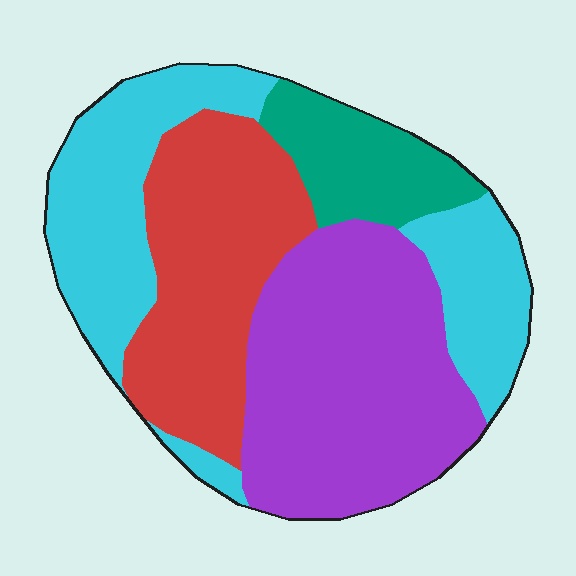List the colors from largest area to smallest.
From largest to smallest: purple, cyan, red, teal.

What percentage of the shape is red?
Red takes up between a quarter and a half of the shape.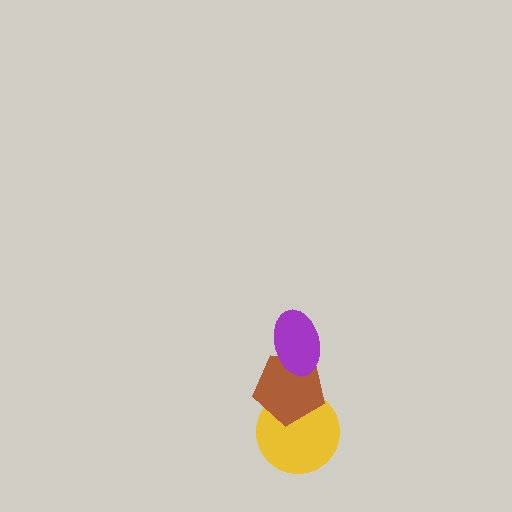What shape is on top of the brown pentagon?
The purple ellipse is on top of the brown pentagon.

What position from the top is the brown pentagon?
The brown pentagon is 2nd from the top.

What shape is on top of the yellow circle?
The brown pentagon is on top of the yellow circle.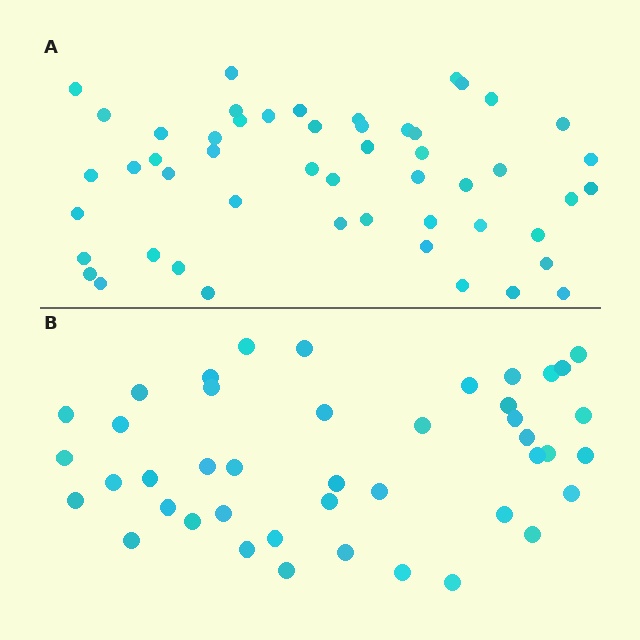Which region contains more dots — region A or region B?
Region A (the top region) has more dots.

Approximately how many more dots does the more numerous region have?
Region A has roughly 8 or so more dots than region B.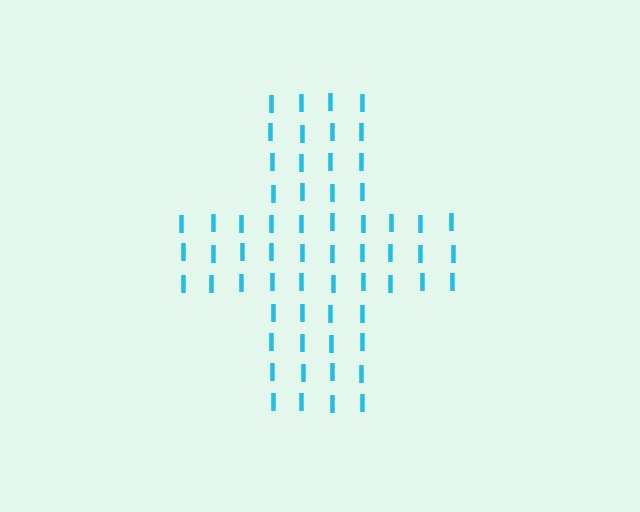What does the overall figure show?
The overall figure shows a cross.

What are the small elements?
The small elements are letter I's.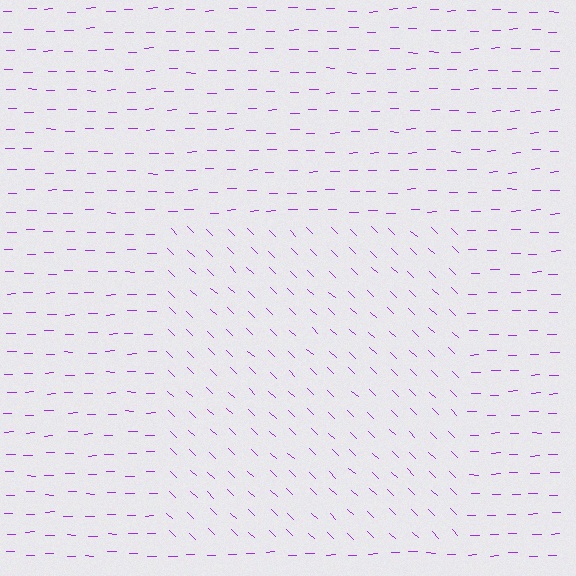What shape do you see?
I see a rectangle.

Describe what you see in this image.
The image is filled with small purple line segments. A rectangle region in the image has lines oriented differently from the surrounding lines, creating a visible texture boundary.